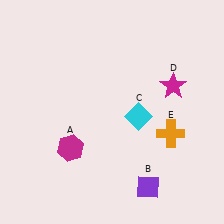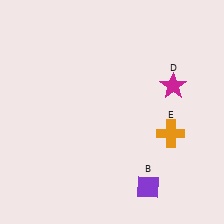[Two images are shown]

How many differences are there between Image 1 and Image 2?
There are 2 differences between the two images.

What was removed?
The cyan diamond (C), the magenta hexagon (A) were removed in Image 2.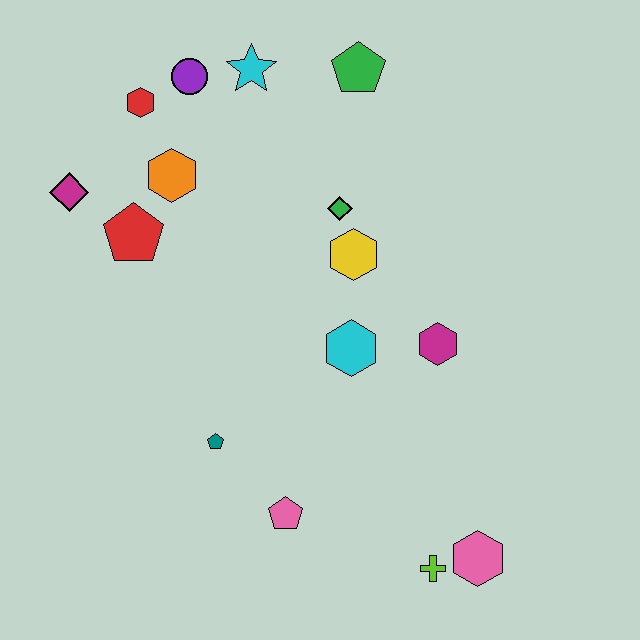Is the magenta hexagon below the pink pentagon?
No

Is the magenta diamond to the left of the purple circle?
Yes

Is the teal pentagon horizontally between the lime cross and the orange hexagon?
Yes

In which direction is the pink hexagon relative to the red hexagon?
The pink hexagon is below the red hexagon.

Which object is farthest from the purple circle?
The pink hexagon is farthest from the purple circle.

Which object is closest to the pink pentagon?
The teal pentagon is closest to the pink pentagon.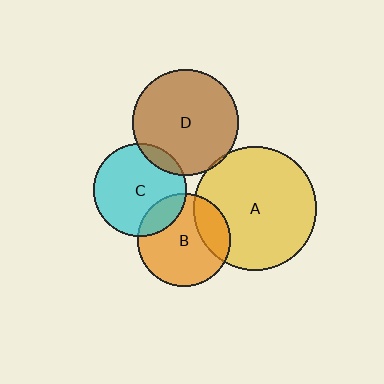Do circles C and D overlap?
Yes.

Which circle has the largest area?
Circle A (yellow).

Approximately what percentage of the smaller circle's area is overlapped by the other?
Approximately 10%.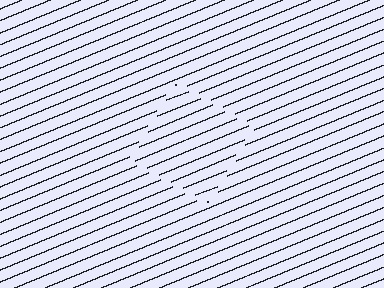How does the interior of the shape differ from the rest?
The interior of the shape contains the same grating, shifted by half a period — the contour is defined by the phase discontinuity where line-ends from the inner and outer gratings abut.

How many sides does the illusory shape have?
4 sides — the line-ends trace a square.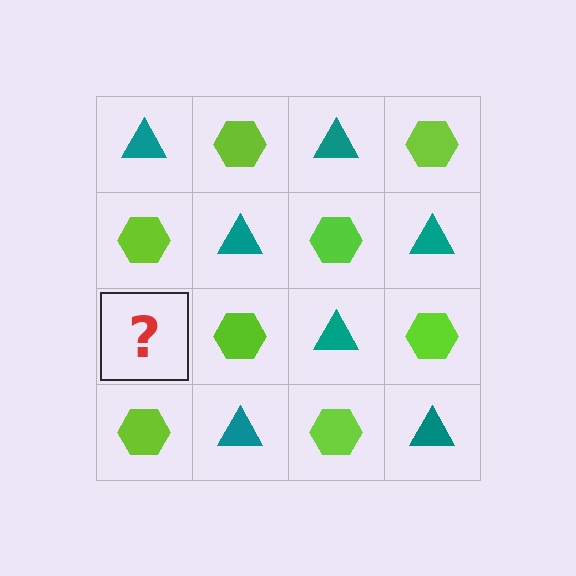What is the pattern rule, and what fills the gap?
The rule is that it alternates teal triangle and lime hexagon in a checkerboard pattern. The gap should be filled with a teal triangle.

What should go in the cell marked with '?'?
The missing cell should contain a teal triangle.